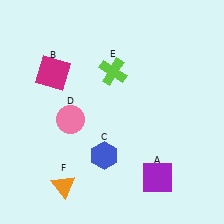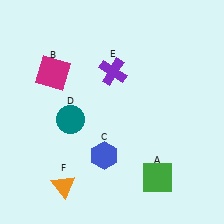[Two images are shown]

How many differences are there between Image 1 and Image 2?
There are 3 differences between the two images.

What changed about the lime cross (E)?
In Image 1, E is lime. In Image 2, it changed to purple.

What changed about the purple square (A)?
In Image 1, A is purple. In Image 2, it changed to green.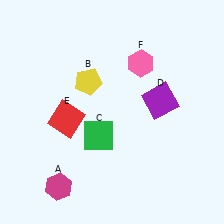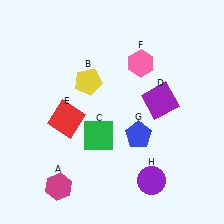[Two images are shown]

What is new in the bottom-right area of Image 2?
A purple circle (H) was added in the bottom-right area of Image 2.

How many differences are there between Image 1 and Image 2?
There are 2 differences between the two images.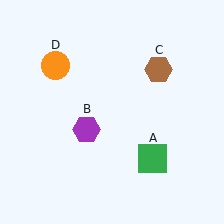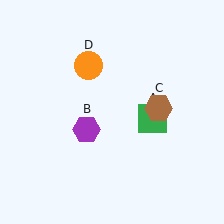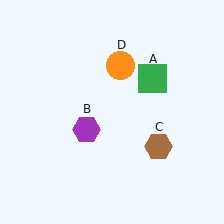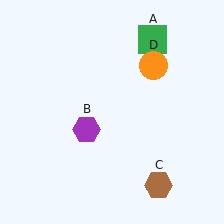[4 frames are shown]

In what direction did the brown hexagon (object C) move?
The brown hexagon (object C) moved down.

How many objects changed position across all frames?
3 objects changed position: green square (object A), brown hexagon (object C), orange circle (object D).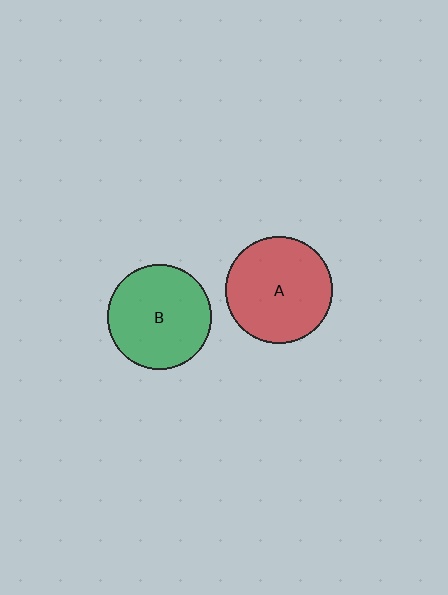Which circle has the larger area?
Circle A (red).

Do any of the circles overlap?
No, none of the circles overlap.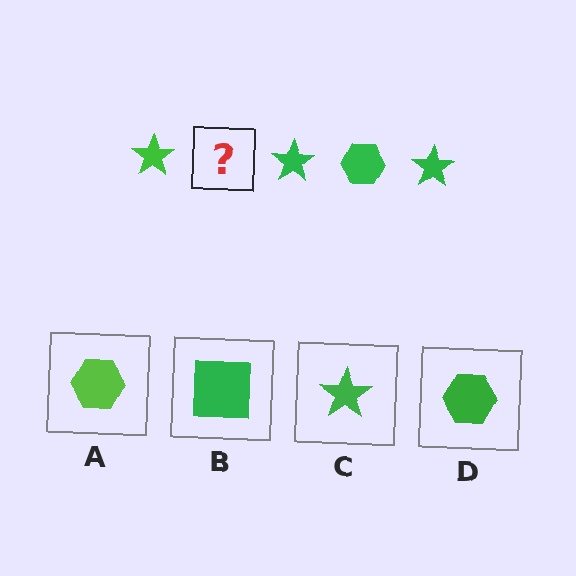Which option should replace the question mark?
Option D.